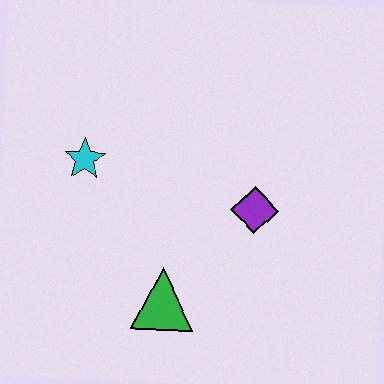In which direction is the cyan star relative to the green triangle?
The cyan star is above the green triangle.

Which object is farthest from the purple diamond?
The cyan star is farthest from the purple diamond.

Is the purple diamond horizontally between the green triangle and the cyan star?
No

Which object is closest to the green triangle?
The purple diamond is closest to the green triangle.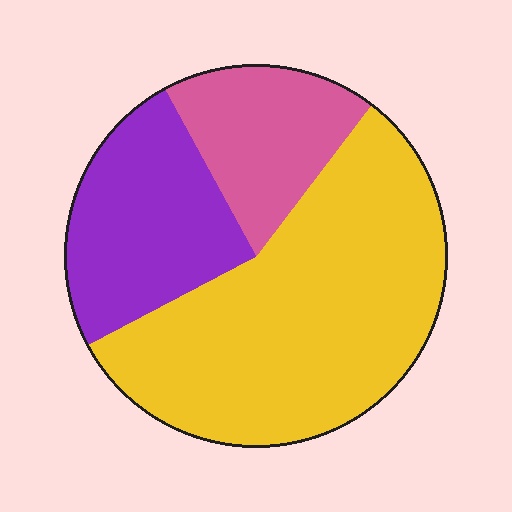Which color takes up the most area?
Yellow, at roughly 55%.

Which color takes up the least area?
Pink, at roughly 20%.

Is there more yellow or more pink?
Yellow.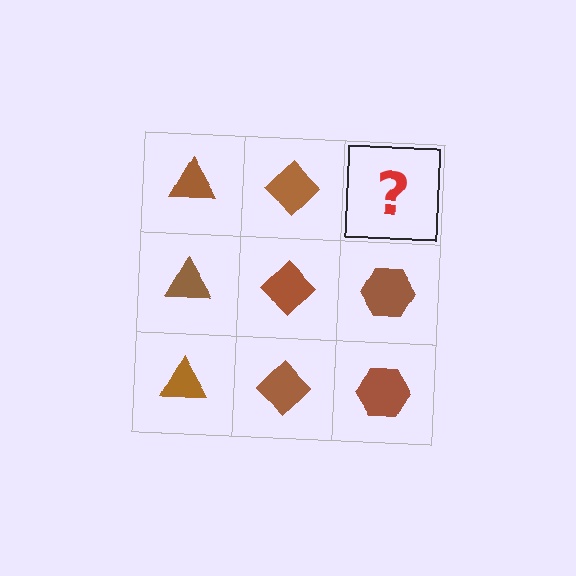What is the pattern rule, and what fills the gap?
The rule is that each column has a consistent shape. The gap should be filled with a brown hexagon.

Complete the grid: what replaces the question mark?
The question mark should be replaced with a brown hexagon.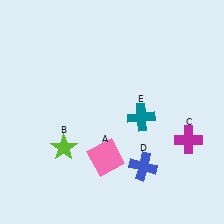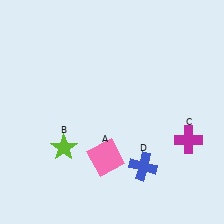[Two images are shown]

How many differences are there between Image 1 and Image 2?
There is 1 difference between the two images.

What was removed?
The teal cross (E) was removed in Image 2.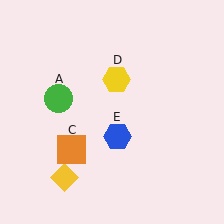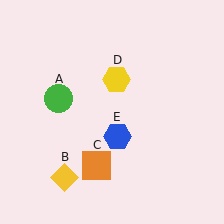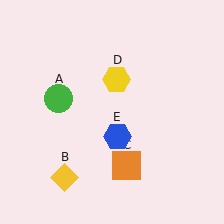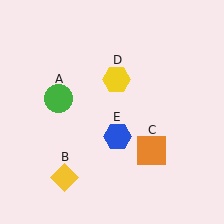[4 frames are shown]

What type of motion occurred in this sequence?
The orange square (object C) rotated counterclockwise around the center of the scene.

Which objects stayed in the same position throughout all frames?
Green circle (object A) and yellow diamond (object B) and yellow hexagon (object D) and blue hexagon (object E) remained stationary.